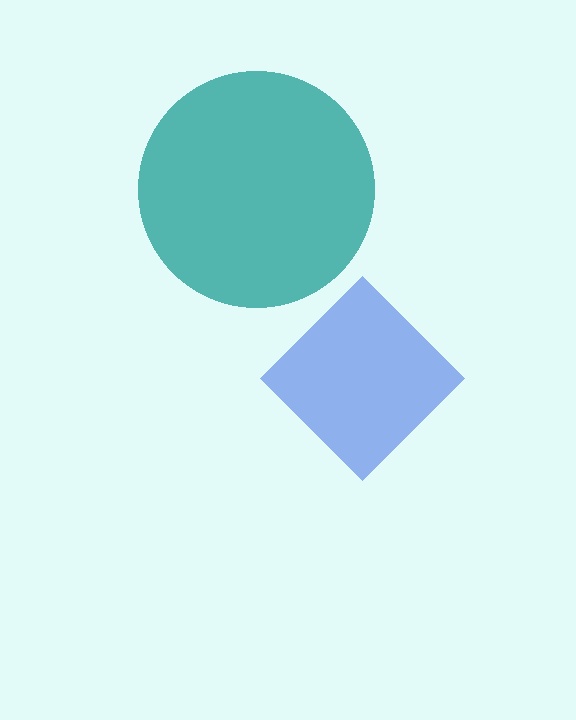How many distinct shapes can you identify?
There are 2 distinct shapes: a blue diamond, a teal circle.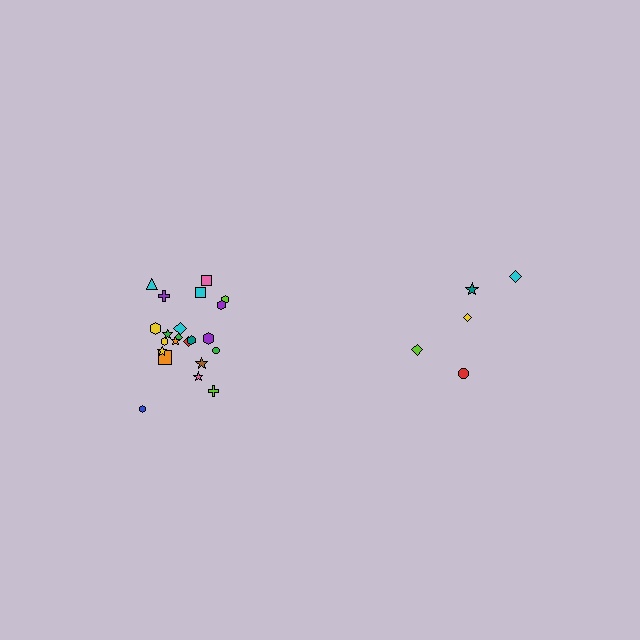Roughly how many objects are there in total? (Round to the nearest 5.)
Roughly 25 objects in total.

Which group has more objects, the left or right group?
The left group.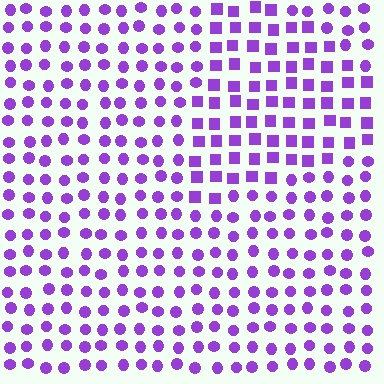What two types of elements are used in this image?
The image uses squares inside the triangle region and circles outside it.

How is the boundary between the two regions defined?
The boundary is defined by a change in element shape: squares inside vs. circles outside. All elements share the same color and spacing.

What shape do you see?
I see a triangle.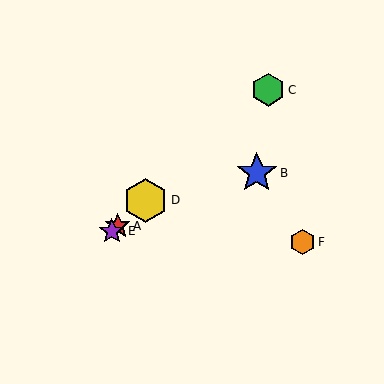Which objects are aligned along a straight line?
Objects A, C, D, E are aligned along a straight line.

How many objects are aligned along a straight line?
4 objects (A, C, D, E) are aligned along a straight line.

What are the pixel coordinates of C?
Object C is at (268, 90).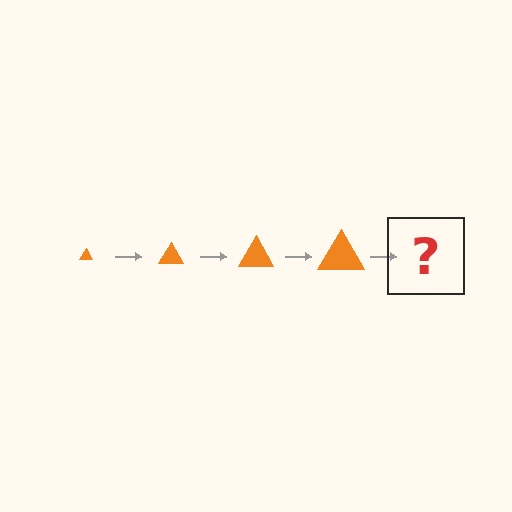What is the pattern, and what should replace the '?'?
The pattern is that the triangle gets progressively larger each step. The '?' should be an orange triangle, larger than the previous one.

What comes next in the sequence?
The next element should be an orange triangle, larger than the previous one.